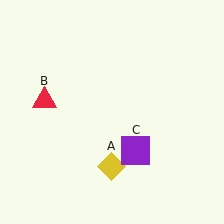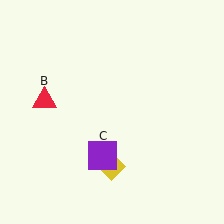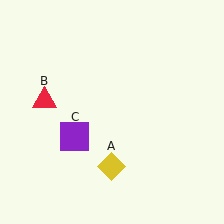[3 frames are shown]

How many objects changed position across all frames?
1 object changed position: purple square (object C).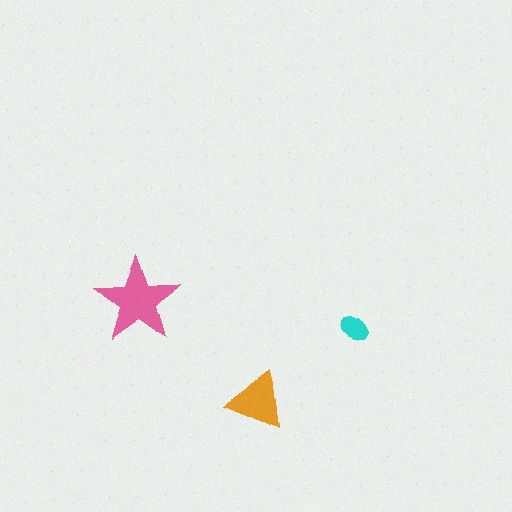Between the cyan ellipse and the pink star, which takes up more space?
The pink star.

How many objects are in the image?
There are 3 objects in the image.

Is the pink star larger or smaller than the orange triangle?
Larger.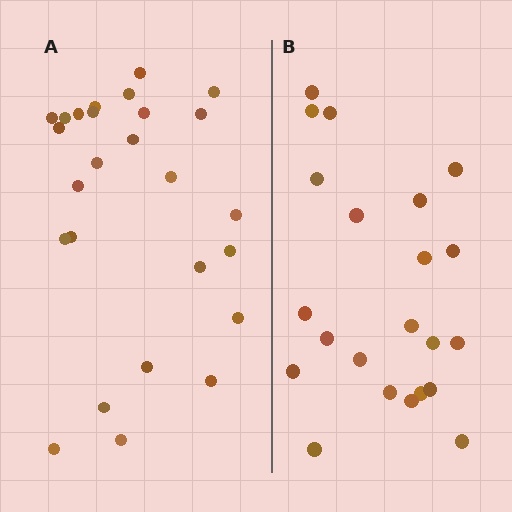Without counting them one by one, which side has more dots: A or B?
Region A (the left region) has more dots.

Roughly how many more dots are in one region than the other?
Region A has about 4 more dots than region B.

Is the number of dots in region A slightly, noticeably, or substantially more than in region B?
Region A has only slightly more — the two regions are fairly close. The ratio is roughly 1.2 to 1.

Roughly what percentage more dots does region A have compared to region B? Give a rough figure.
About 20% more.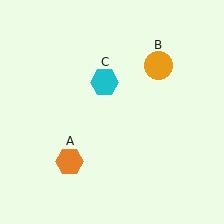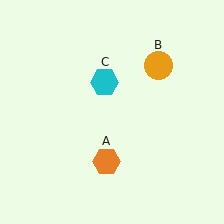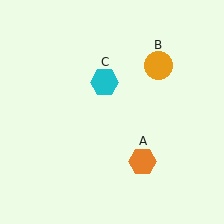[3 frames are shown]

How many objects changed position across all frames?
1 object changed position: orange hexagon (object A).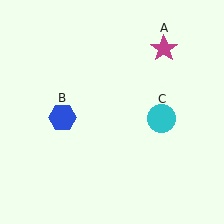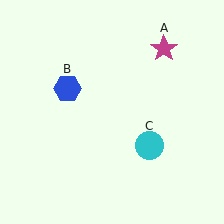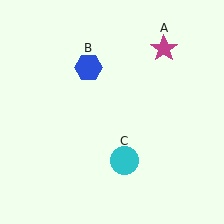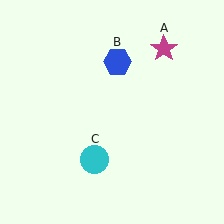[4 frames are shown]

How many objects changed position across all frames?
2 objects changed position: blue hexagon (object B), cyan circle (object C).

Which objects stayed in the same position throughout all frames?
Magenta star (object A) remained stationary.